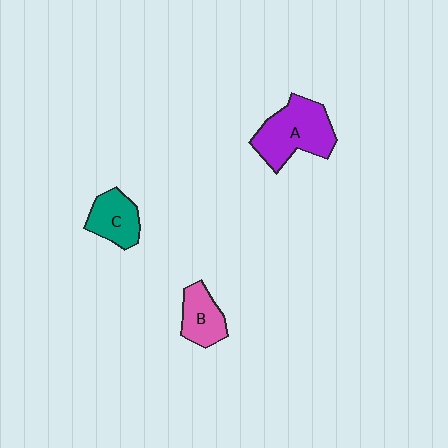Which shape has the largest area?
Shape A (purple).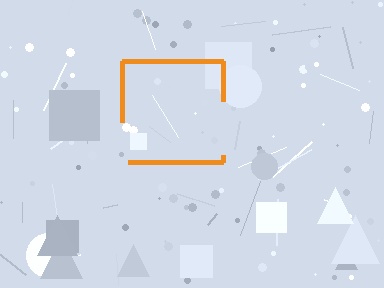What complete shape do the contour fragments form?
The contour fragments form a square.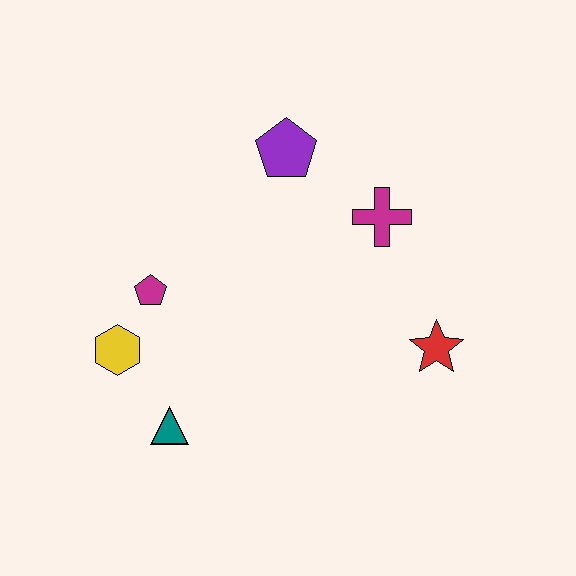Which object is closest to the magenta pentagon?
The yellow hexagon is closest to the magenta pentagon.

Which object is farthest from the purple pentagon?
The teal triangle is farthest from the purple pentagon.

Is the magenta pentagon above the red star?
Yes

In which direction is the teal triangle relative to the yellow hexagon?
The teal triangle is below the yellow hexagon.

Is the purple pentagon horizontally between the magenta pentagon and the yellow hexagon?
No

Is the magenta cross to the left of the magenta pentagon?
No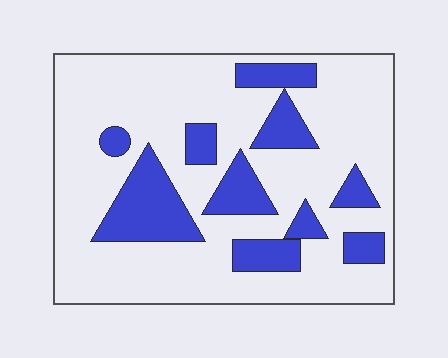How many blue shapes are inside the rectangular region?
10.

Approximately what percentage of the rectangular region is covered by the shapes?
Approximately 25%.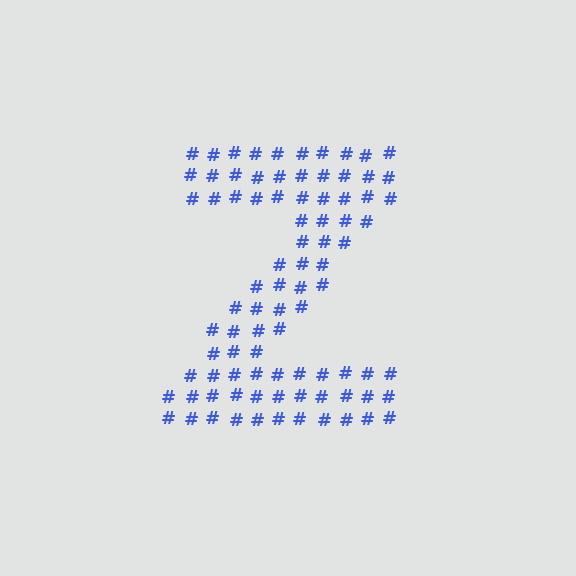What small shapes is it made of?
It is made of small hash symbols.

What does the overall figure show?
The overall figure shows the letter Z.